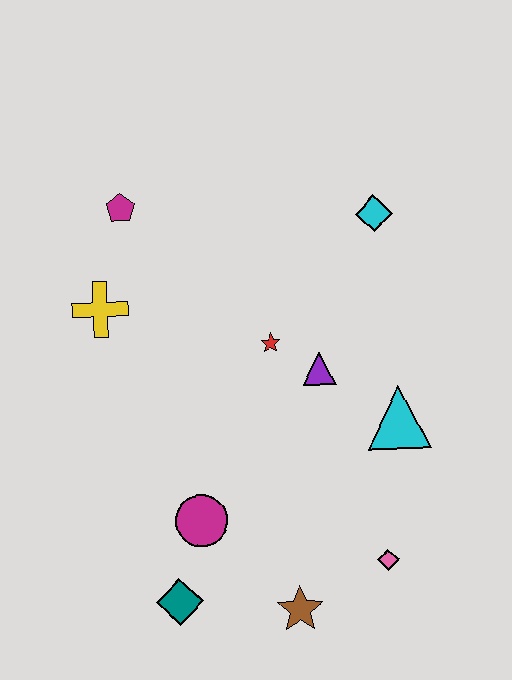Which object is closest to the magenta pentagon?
The yellow cross is closest to the magenta pentagon.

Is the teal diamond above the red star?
No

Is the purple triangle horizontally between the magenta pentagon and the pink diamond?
Yes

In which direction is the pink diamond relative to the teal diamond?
The pink diamond is to the right of the teal diamond.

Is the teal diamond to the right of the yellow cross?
Yes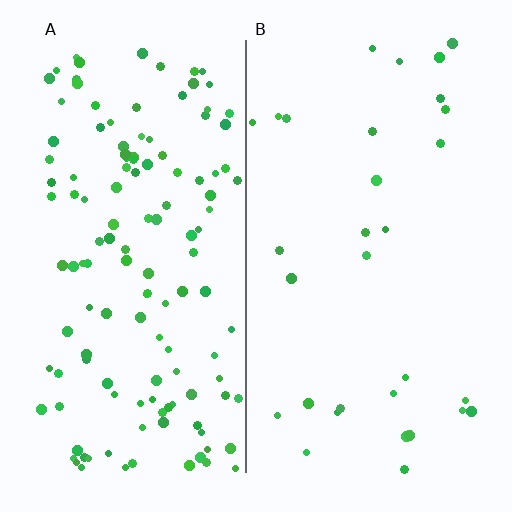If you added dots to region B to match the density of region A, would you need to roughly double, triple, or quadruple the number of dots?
Approximately quadruple.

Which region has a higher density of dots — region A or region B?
A (the left).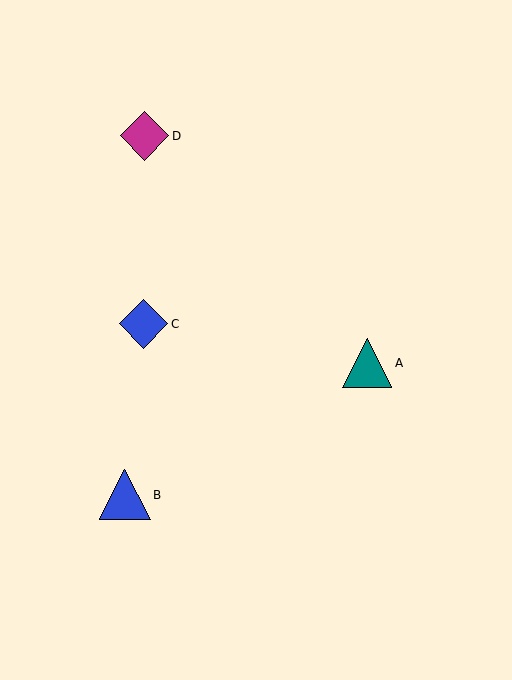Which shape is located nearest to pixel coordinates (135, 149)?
The magenta diamond (labeled D) at (145, 136) is nearest to that location.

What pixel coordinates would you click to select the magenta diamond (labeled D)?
Click at (145, 136) to select the magenta diamond D.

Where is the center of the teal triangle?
The center of the teal triangle is at (367, 363).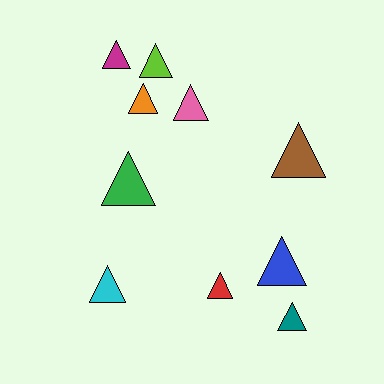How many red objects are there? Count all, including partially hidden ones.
There is 1 red object.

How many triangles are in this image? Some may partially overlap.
There are 10 triangles.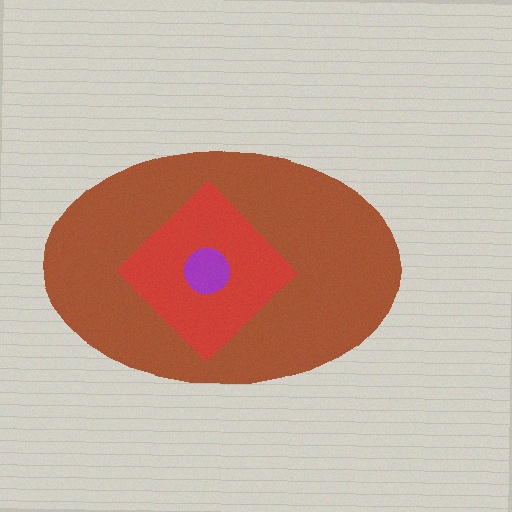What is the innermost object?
The purple circle.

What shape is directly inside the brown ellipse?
The red diamond.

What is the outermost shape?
The brown ellipse.